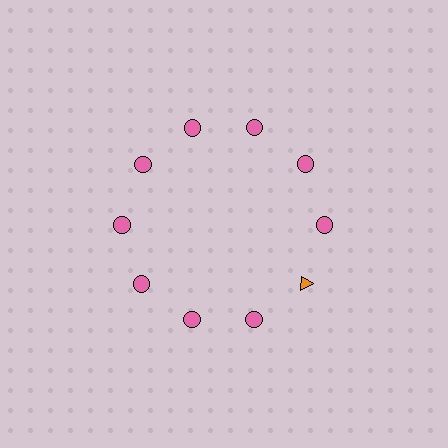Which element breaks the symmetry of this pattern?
The orange triangle at roughly the 4 o'clock position breaks the symmetry. All other shapes are pink circles.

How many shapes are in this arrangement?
There are 10 shapes arranged in a ring pattern.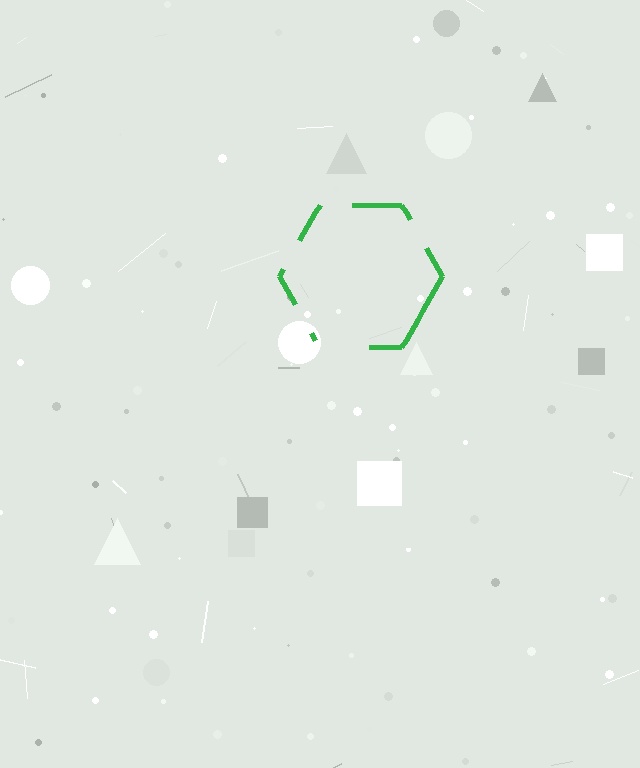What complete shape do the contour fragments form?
The contour fragments form a hexagon.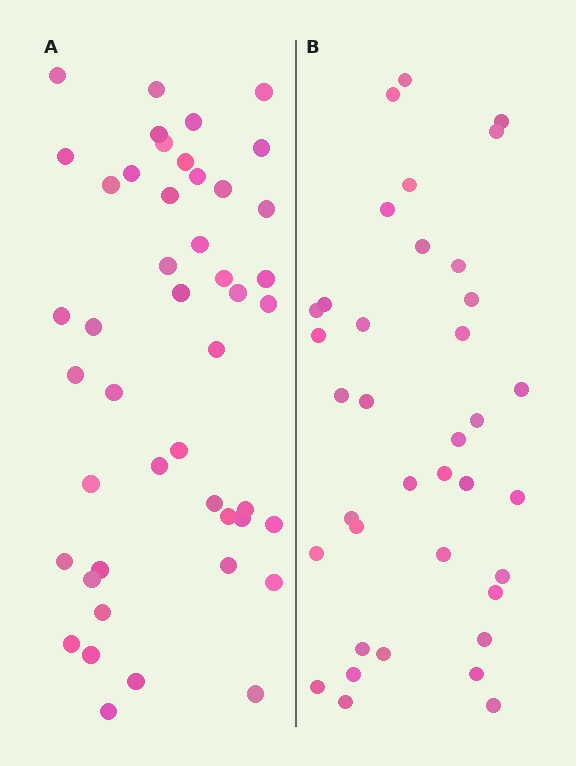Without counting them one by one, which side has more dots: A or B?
Region A (the left region) has more dots.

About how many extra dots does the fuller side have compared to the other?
Region A has roughly 8 or so more dots than region B.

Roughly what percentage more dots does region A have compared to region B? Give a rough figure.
About 25% more.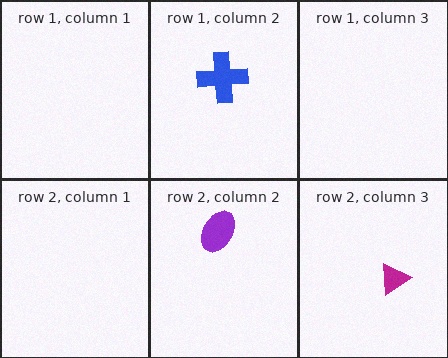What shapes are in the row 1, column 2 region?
The blue cross.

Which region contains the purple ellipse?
The row 2, column 2 region.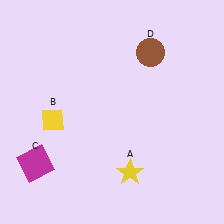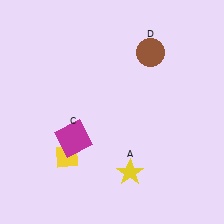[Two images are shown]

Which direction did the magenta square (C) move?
The magenta square (C) moved right.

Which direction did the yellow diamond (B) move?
The yellow diamond (B) moved down.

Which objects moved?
The objects that moved are: the yellow diamond (B), the magenta square (C).